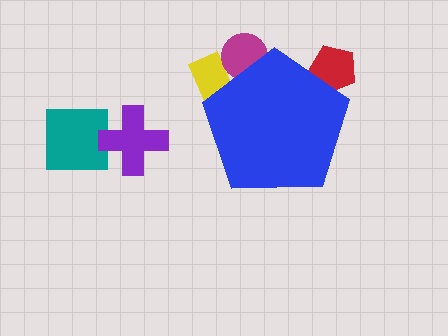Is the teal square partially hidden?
No, the teal square is fully visible.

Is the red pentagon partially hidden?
Yes, the red pentagon is partially hidden behind the blue pentagon.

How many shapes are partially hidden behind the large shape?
3 shapes are partially hidden.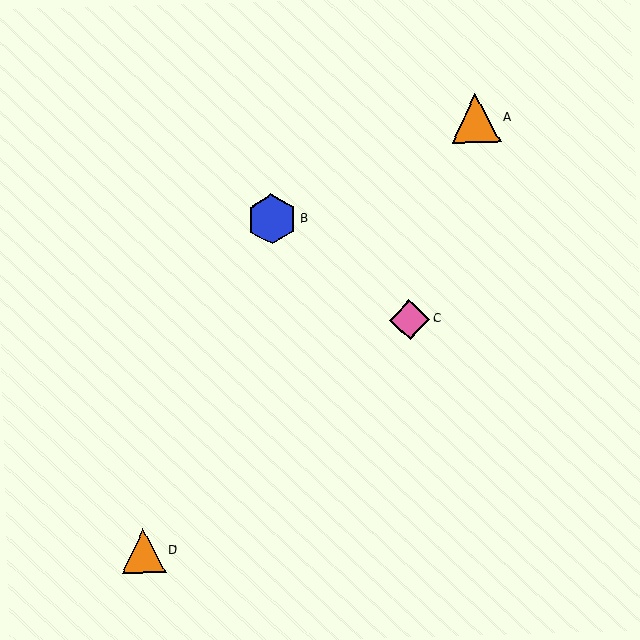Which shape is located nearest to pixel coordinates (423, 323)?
The pink diamond (labeled C) at (410, 320) is nearest to that location.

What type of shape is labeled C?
Shape C is a pink diamond.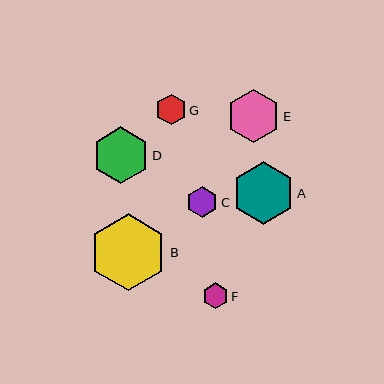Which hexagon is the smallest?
Hexagon F is the smallest with a size of approximately 26 pixels.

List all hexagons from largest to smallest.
From largest to smallest: B, A, D, E, C, G, F.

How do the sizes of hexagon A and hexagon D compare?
Hexagon A and hexagon D are approximately the same size.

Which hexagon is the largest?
Hexagon B is the largest with a size of approximately 77 pixels.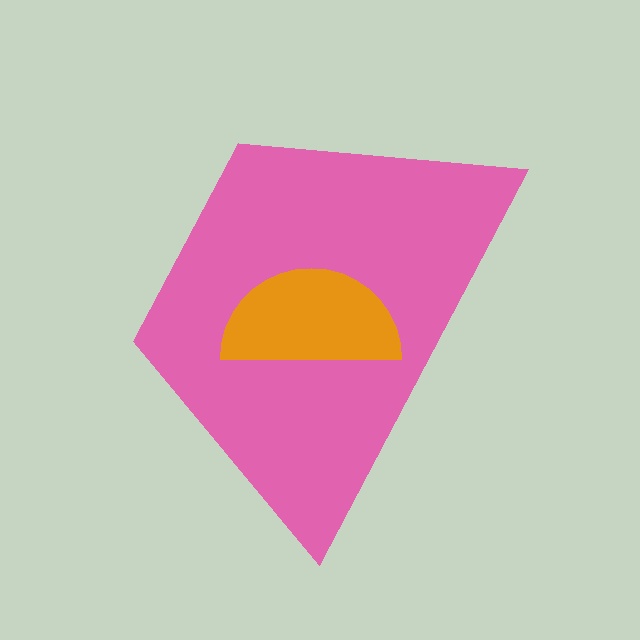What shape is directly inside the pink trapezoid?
The orange semicircle.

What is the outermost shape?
The pink trapezoid.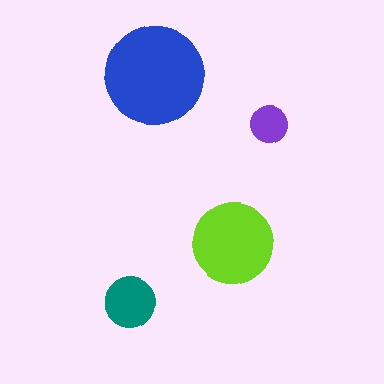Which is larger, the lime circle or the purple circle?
The lime one.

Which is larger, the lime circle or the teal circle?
The lime one.